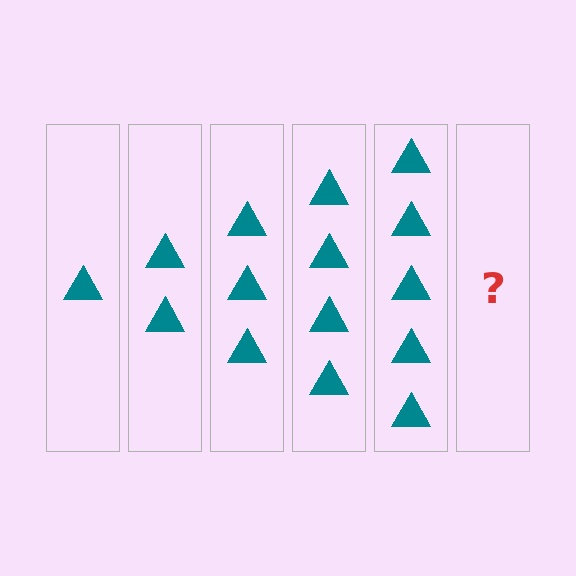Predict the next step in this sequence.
The next step is 6 triangles.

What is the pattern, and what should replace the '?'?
The pattern is that each step adds one more triangle. The '?' should be 6 triangles.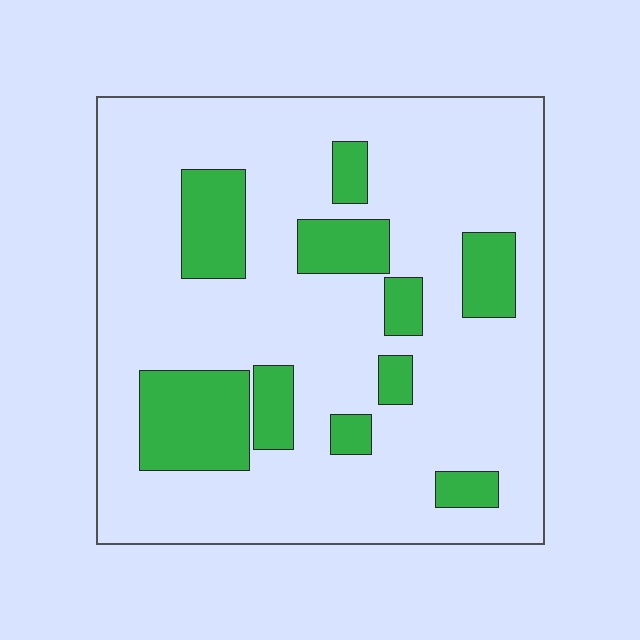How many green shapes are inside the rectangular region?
10.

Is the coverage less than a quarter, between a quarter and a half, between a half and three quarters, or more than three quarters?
Less than a quarter.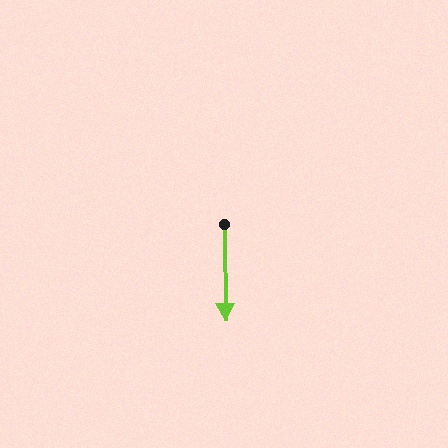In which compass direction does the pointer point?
South.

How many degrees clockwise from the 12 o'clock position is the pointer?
Approximately 179 degrees.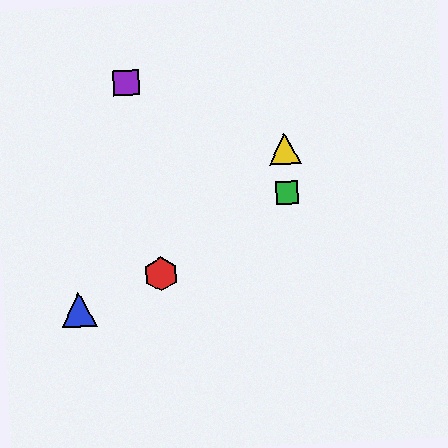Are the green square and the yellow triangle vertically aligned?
Yes, both are at x≈287.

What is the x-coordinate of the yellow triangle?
The yellow triangle is at x≈285.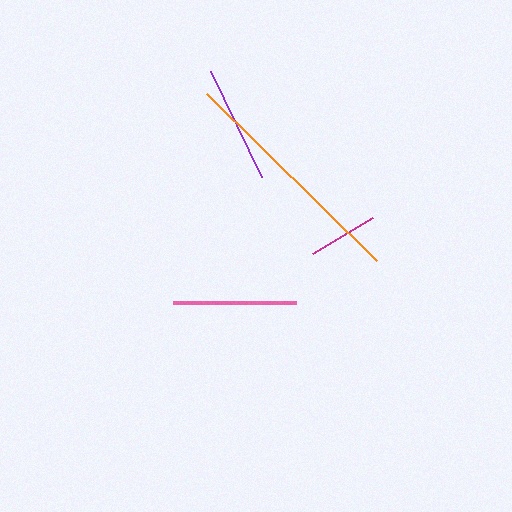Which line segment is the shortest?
The magenta line is the shortest at approximately 70 pixels.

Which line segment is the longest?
The orange line is the longest at approximately 239 pixels.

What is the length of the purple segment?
The purple segment is approximately 118 pixels long.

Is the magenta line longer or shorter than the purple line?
The purple line is longer than the magenta line.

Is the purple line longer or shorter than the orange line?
The orange line is longer than the purple line.